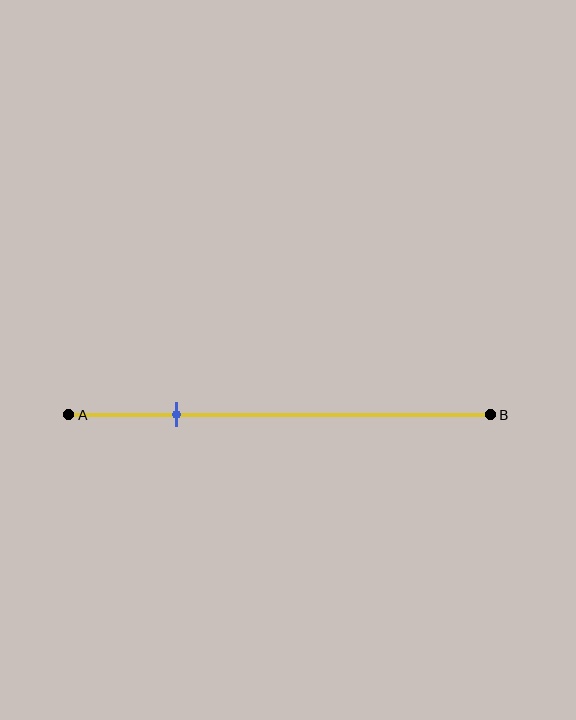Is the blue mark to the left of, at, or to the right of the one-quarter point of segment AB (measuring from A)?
The blue mark is approximately at the one-quarter point of segment AB.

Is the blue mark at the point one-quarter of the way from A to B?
Yes, the mark is approximately at the one-quarter point.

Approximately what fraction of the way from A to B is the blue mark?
The blue mark is approximately 25% of the way from A to B.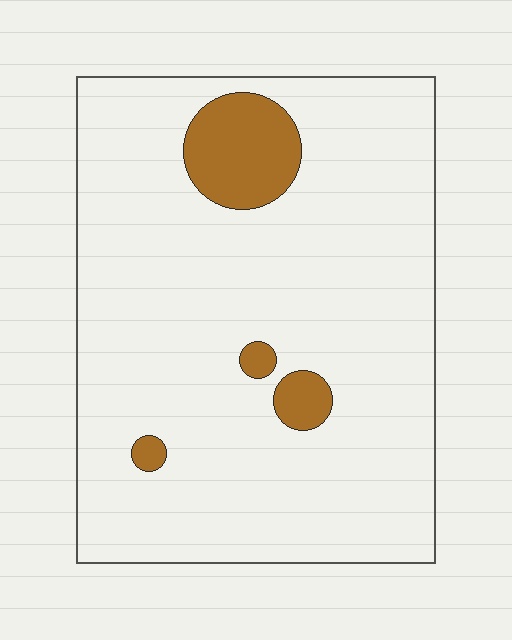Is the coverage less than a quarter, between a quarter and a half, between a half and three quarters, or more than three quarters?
Less than a quarter.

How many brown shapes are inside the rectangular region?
4.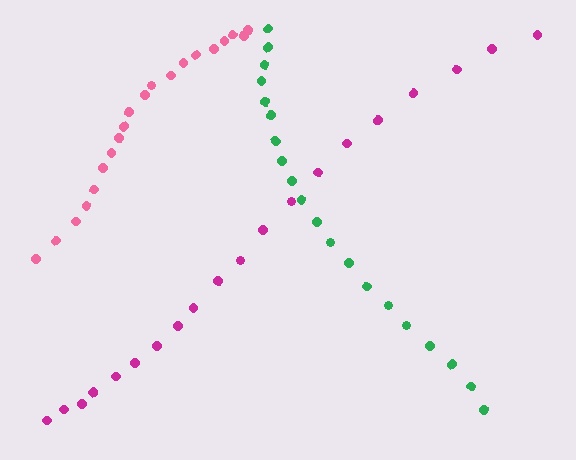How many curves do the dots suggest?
There are 3 distinct paths.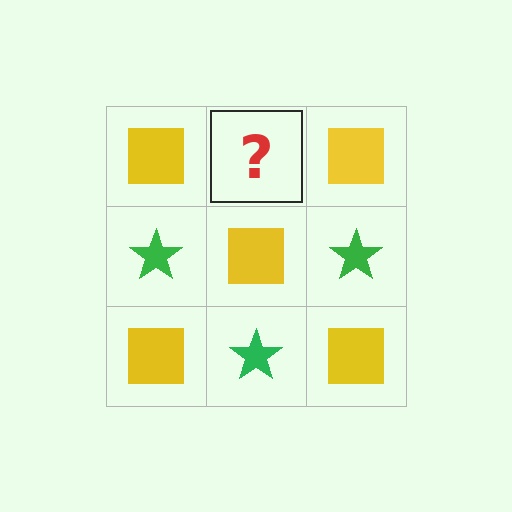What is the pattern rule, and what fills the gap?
The rule is that it alternates yellow square and green star in a checkerboard pattern. The gap should be filled with a green star.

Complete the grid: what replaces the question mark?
The question mark should be replaced with a green star.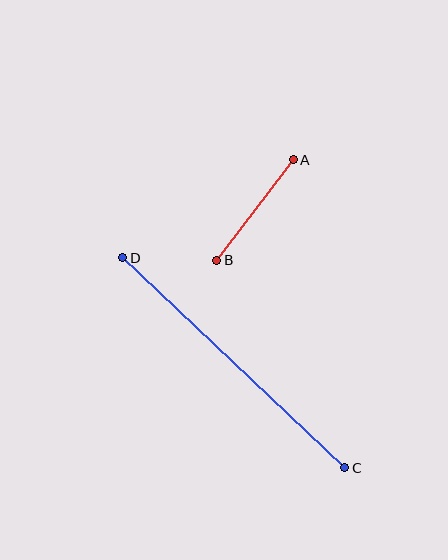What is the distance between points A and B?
The distance is approximately 126 pixels.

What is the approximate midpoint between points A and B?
The midpoint is at approximately (255, 210) pixels.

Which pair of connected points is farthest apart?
Points C and D are farthest apart.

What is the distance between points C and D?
The distance is approximately 305 pixels.